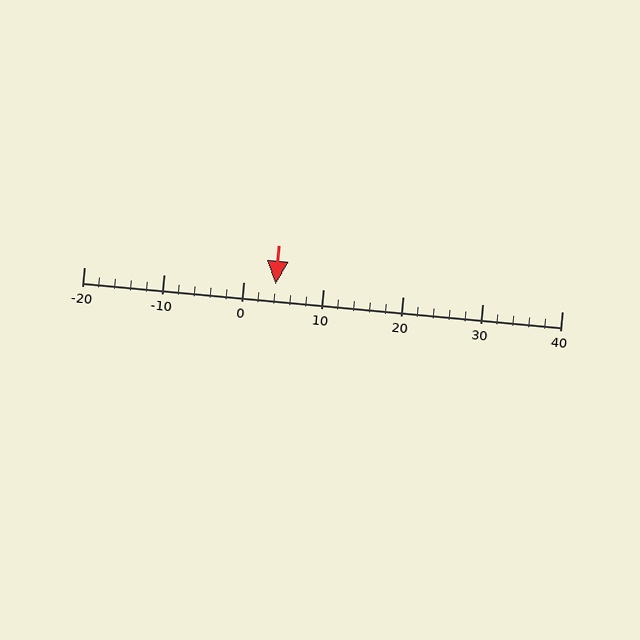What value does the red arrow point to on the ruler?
The red arrow points to approximately 4.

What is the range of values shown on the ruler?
The ruler shows values from -20 to 40.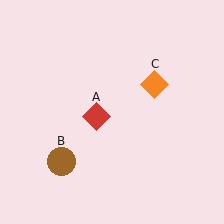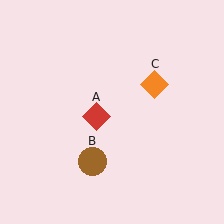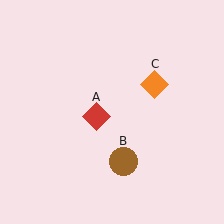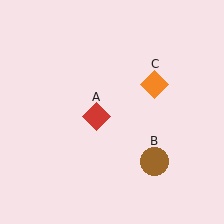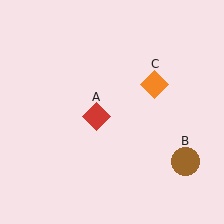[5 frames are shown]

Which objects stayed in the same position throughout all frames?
Red diamond (object A) and orange diamond (object C) remained stationary.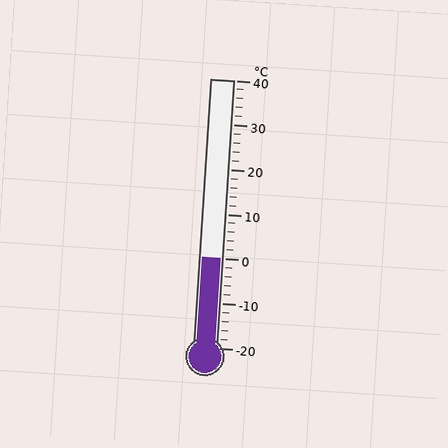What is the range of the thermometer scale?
The thermometer scale ranges from -20°C to 40°C.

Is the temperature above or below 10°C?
The temperature is below 10°C.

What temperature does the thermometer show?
The thermometer shows approximately 0°C.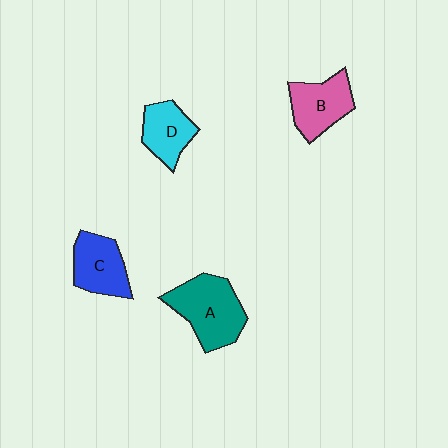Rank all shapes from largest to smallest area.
From largest to smallest: A (teal), B (pink), C (blue), D (cyan).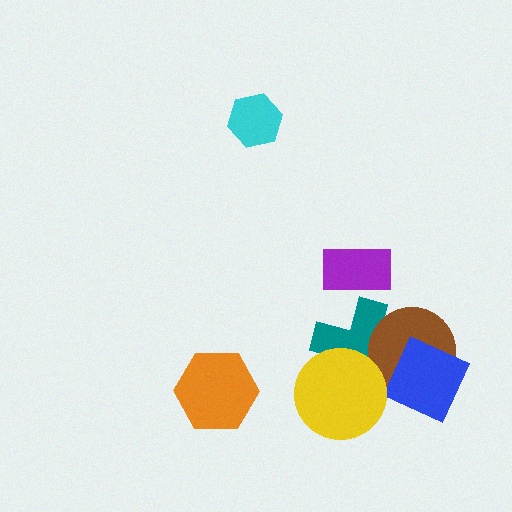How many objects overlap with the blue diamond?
2 objects overlap with the blue diamond.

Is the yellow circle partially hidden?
No, no other shape covers it.